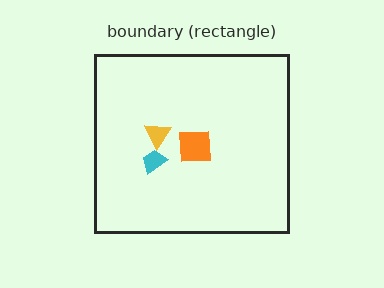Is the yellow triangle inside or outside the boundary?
Inside.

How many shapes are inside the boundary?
3 inside, 0 outside.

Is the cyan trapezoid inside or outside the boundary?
Inside.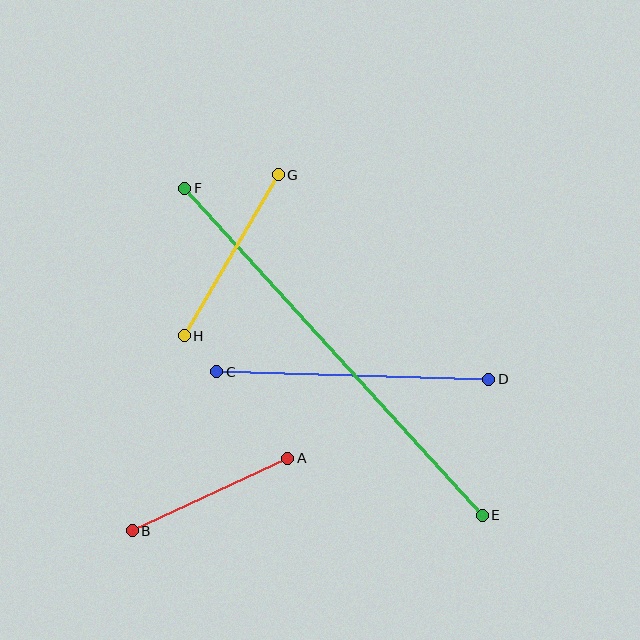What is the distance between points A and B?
The distance is approximately 172 pixels.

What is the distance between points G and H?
The distance is approximately 187 pixels.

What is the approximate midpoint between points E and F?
The midpoint is at approximately (334, 352) pixels.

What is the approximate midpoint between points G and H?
The midpoint is at approximately (231, 255) pixels.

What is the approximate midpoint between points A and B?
The midpoint is at approximately (210, 495) pixels.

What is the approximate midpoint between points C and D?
The midpoint is at approximately (353, 375) pixels.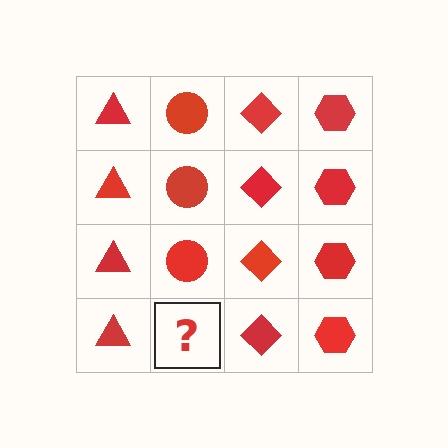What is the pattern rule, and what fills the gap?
The rule is that each column has a consistent shape. The gap should be filled with a red circle.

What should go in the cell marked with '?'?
The missing cell should contain a red circle.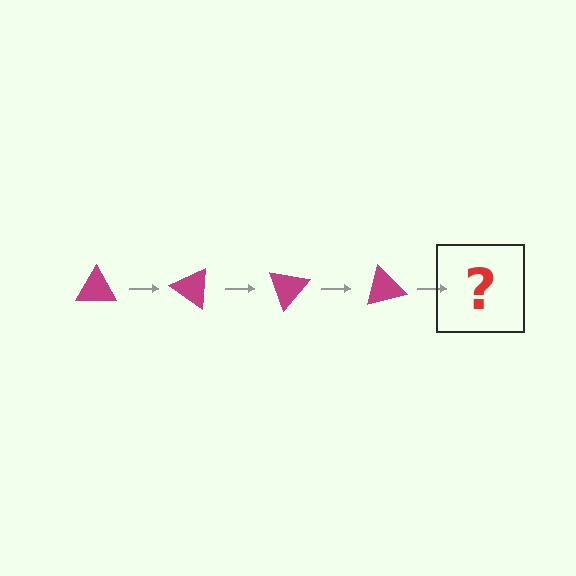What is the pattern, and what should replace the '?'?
The pattern is that the triangle rotates 35 degrees each step. The '?' should be a magenta triangle rotated 140 degrees.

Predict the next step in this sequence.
The next step is a magenta triangle rotated 140 degrees.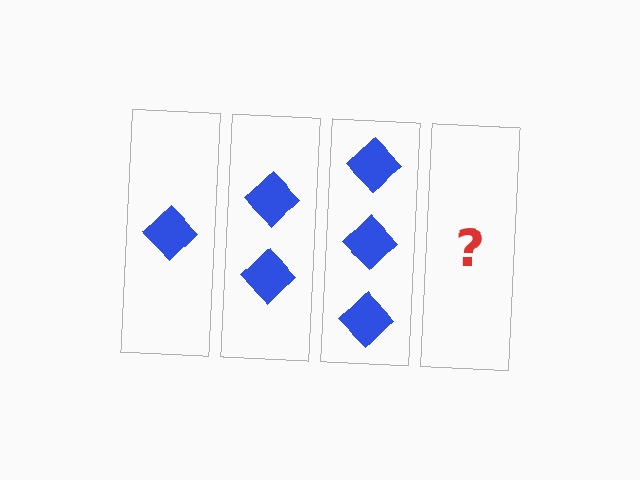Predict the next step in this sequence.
The next step is 4 diamonds.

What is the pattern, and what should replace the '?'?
The pattern is that each step adds one more diamond. The '?' should be 4 diamonds.